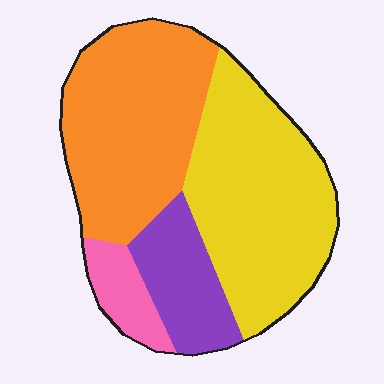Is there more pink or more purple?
Purple.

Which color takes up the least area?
Pink, at roughly 10%.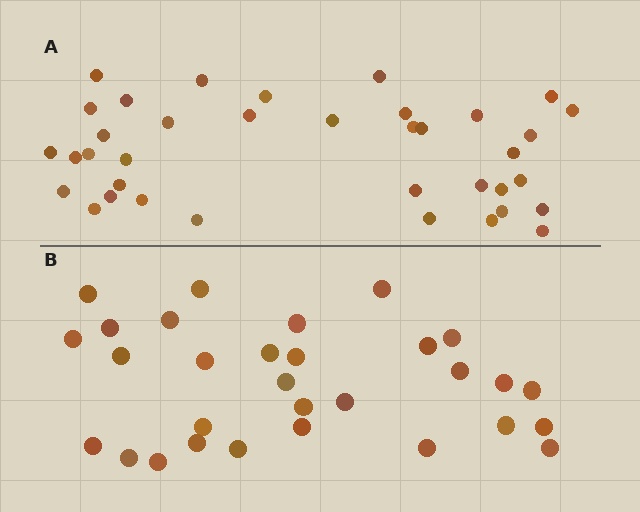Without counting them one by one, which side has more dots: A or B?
Region A (the top region) has more dots.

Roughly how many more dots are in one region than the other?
Region A has roughly 8 or so more dots than region B.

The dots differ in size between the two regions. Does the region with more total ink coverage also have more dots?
No. Region B has more total ink coverage because its dots are larger, but region A actually contains more individual dots. Total area can be misleading — the number of items is what matters here.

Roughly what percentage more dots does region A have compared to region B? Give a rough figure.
About 25% more.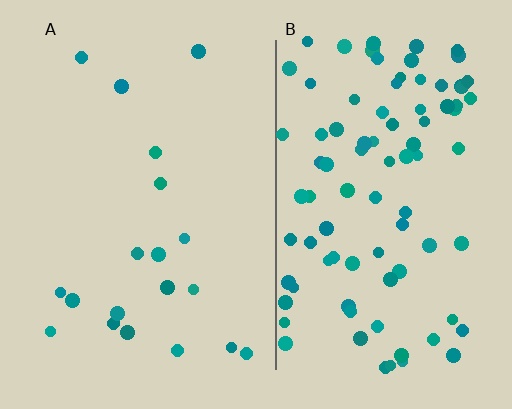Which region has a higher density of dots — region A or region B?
B (the right).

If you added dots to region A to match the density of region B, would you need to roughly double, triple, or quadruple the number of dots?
Approximately quadruple.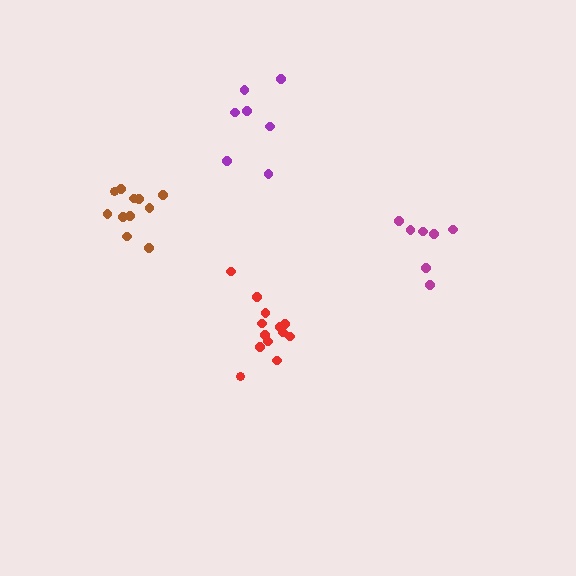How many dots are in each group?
Group 1: 7 dots, Group 2: 13 dots, Group 3: 7 dots, Group 4: 11 dots (38 total).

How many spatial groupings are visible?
There are 4 spatial groupings.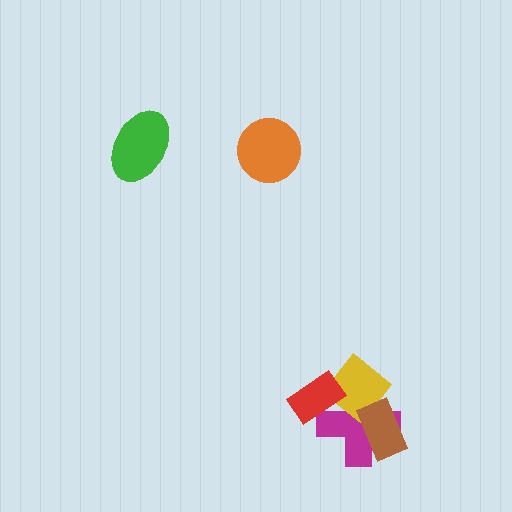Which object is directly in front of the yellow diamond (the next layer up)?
The red rectangle is directly in front of the yellow diamond.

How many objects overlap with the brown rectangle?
2 objects overlap with the brown rectangle.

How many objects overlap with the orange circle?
0 objects overlap with the orange circle.